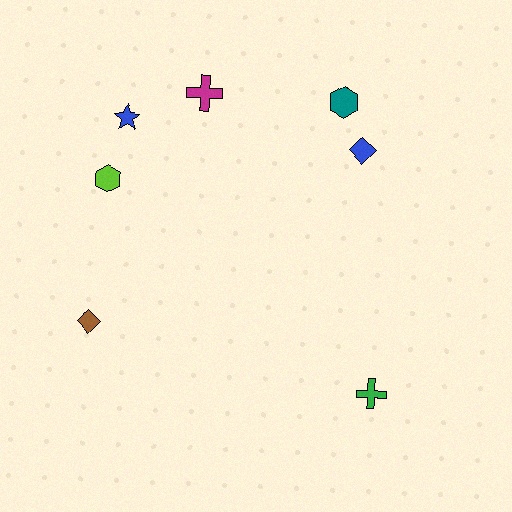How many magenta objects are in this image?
There is 1 magenta object.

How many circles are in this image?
There are no circles.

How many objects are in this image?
There are 7 objects.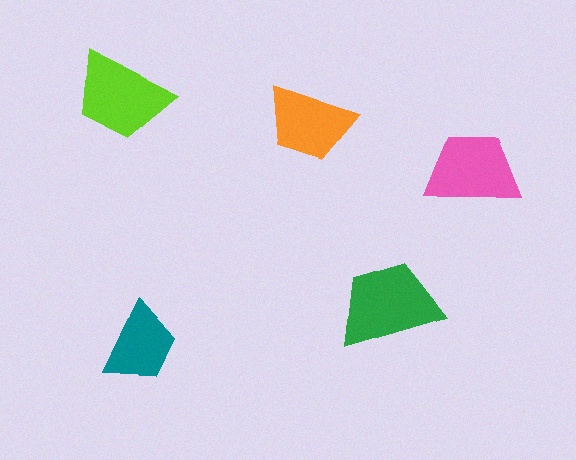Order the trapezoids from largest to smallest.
the green one, the lime one, the pink one, the orange one, the teal one.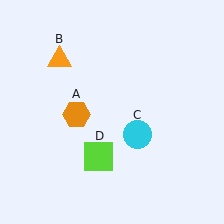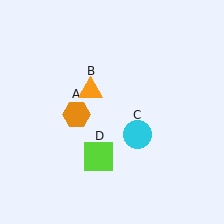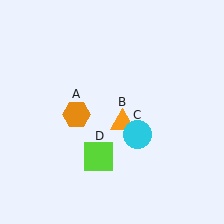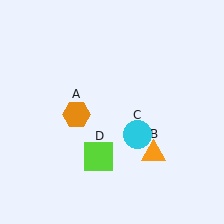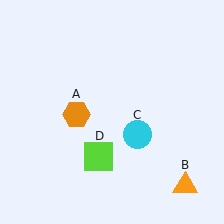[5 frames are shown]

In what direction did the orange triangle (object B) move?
The orange triangle (object B) moved down and to the right.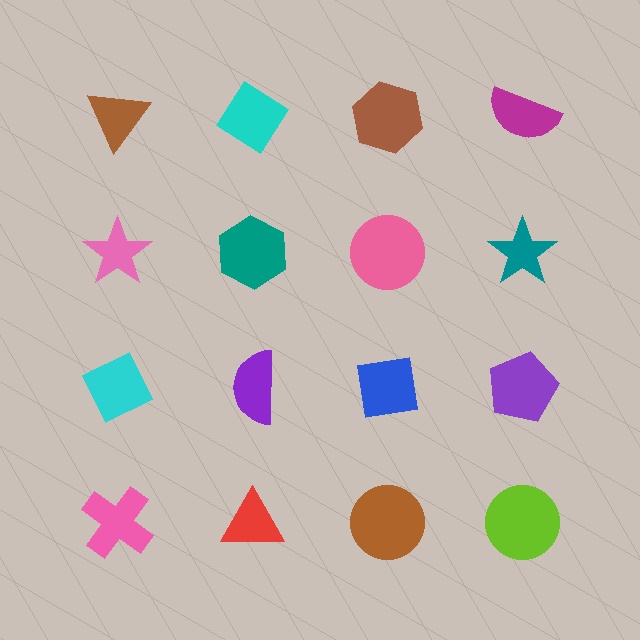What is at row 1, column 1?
A brown triangle.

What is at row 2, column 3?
A pink circle.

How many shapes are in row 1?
4 shapes.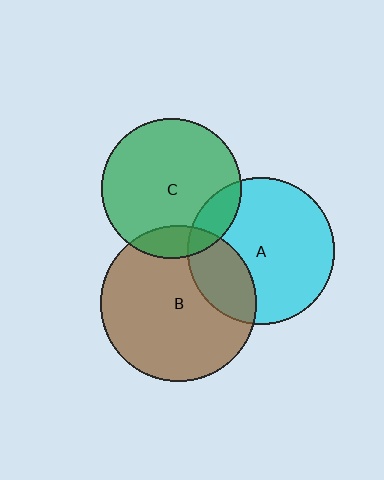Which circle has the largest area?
Circle B (brown).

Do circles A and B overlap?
Yes.